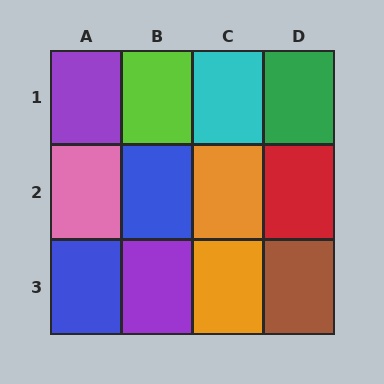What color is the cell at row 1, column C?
Cyan.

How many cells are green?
1 cell is green.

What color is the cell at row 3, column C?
Orange.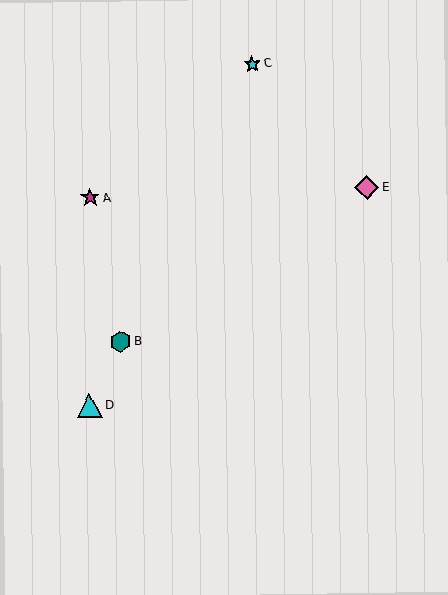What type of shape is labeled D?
Shape D is a cyan triangle.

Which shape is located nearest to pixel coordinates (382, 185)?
The pink diamond (labeled E) at (367, 187) is nearest to that location.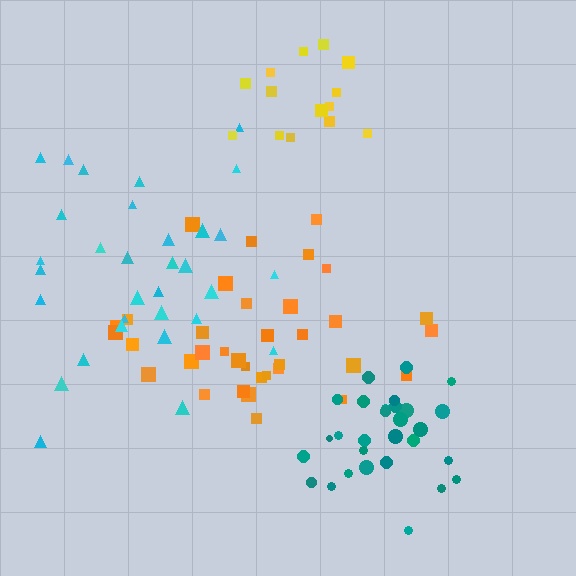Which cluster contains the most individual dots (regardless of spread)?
Orange (35).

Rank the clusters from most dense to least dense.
teal, yellow, orange, cyan.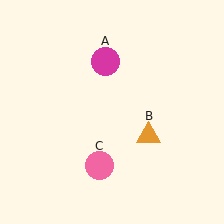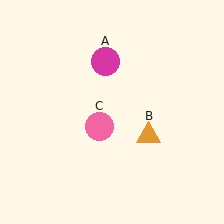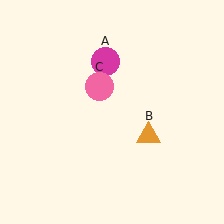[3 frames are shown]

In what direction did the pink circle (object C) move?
The pink circle (object C) moved up.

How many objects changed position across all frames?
1 object changed position: pink circle (object C).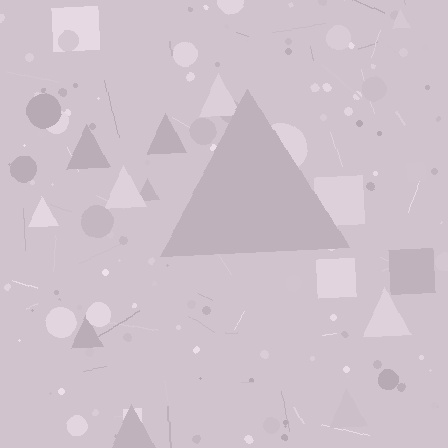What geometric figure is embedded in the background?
A triangle is embedded in the background.